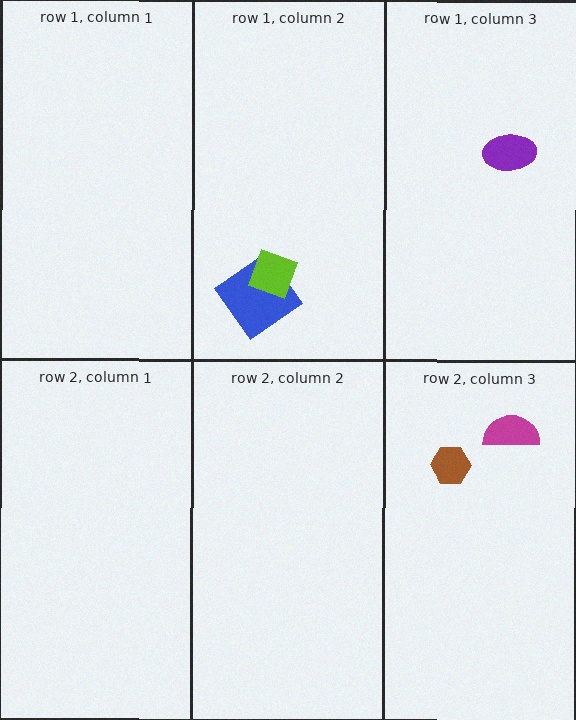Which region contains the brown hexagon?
The row 2, column 3 region.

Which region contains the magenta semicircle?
The row 2, column 3 region.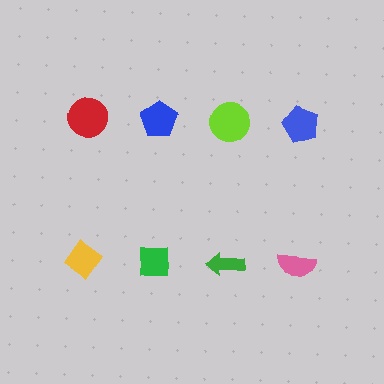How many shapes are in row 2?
4 shapes.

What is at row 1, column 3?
A lime circle.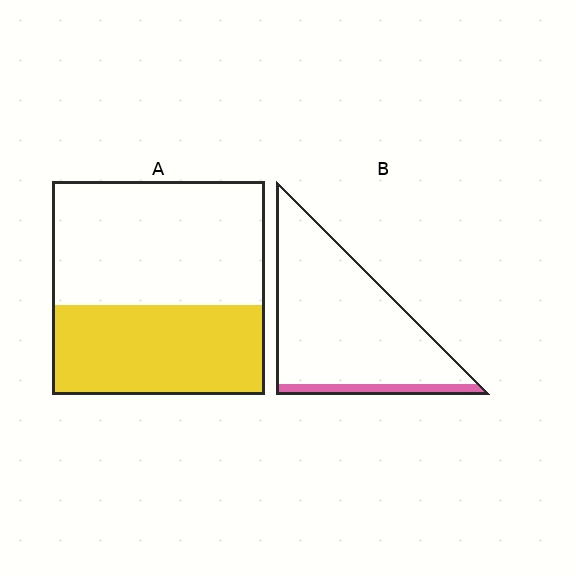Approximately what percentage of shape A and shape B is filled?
A is approximately 40% and B is approximately 10%.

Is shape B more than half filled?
No.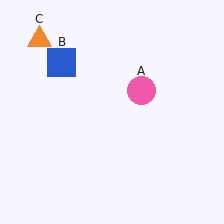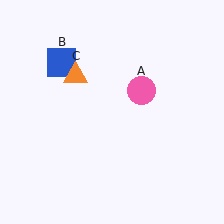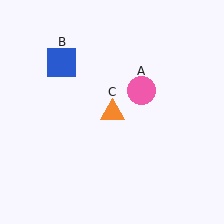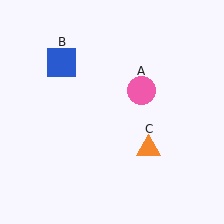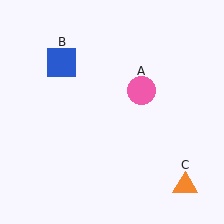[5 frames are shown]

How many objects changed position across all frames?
1 object changed position: orange triangle (object C).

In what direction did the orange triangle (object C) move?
The orange triangle (object C) moved down and to the right.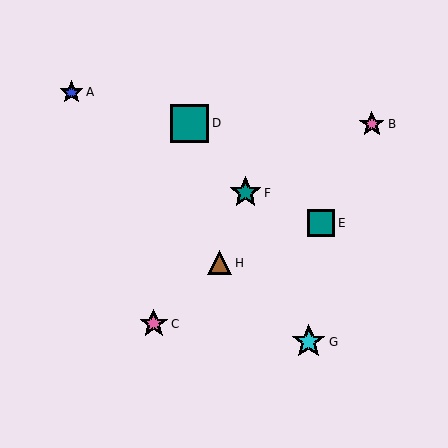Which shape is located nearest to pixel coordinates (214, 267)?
The brown triangle (labeled H) at (220, 263) is nearest to that location.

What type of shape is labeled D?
Shape D is a teal square.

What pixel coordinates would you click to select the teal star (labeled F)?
Click at (245, 193) to select the teal star F.